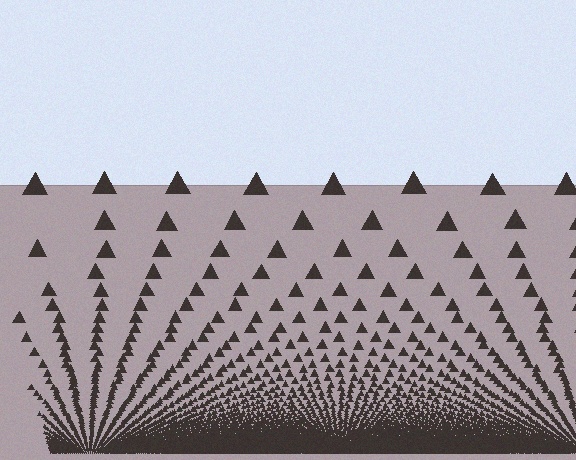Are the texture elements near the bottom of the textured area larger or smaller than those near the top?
Smaller. The gradient is inverted — elements near the bottom are smaller and denser.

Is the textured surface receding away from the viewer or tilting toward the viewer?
The surface appears to tilt toward the viewer. Texture elements get larger and sparser toward the top.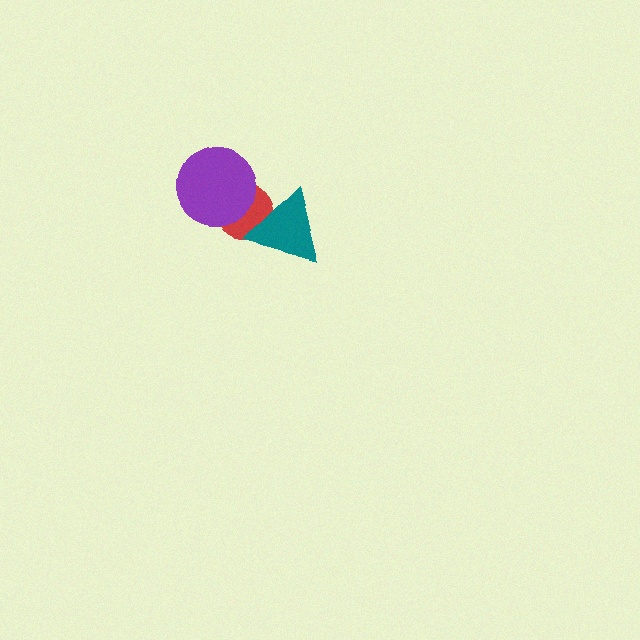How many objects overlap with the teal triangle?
1 object overlaps with the teal triangle.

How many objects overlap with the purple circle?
1 object overlaps with the purple circle.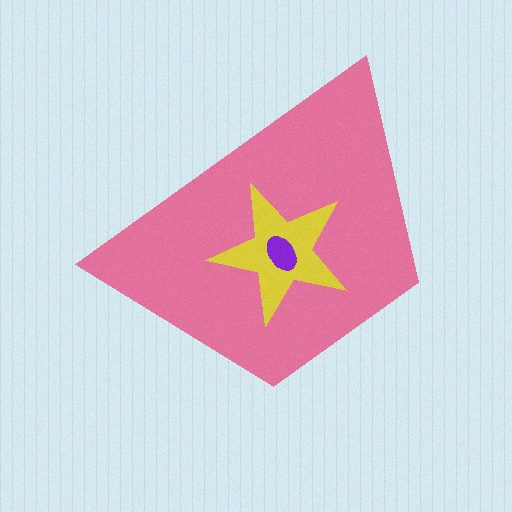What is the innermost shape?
The purple ellipse.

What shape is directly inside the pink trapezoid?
The yellow star.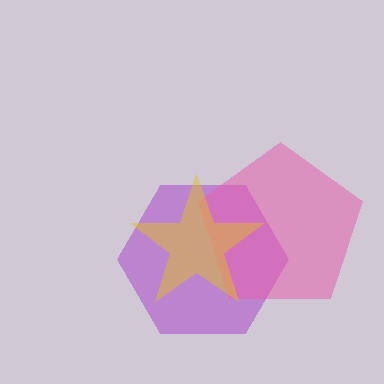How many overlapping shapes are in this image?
There are 3 overlapping shapes in the image.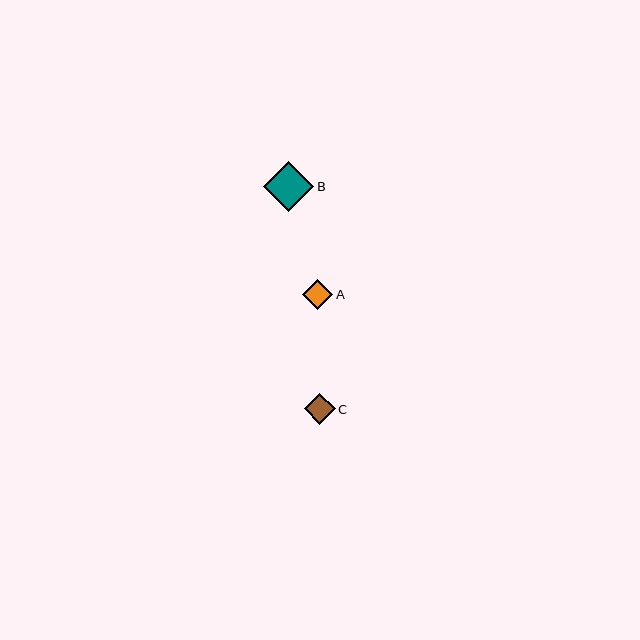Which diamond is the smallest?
Diamond A is the smallest with a size of approximately 31 pixels.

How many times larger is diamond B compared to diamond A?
Diamond B is approximately 1.6 times the size of diamond A.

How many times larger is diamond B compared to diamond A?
Diamond B is approximately 1.6 times the size of diamond A.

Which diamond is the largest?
Diamond B is the largest with a size of approximately 50 pixels.